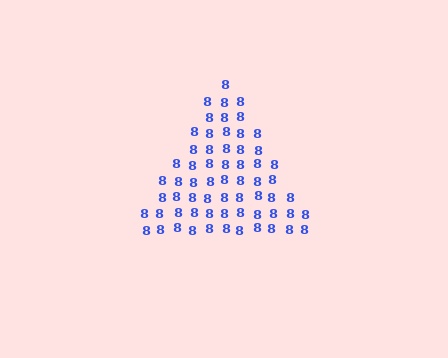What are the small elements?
The small elements are digit 8's.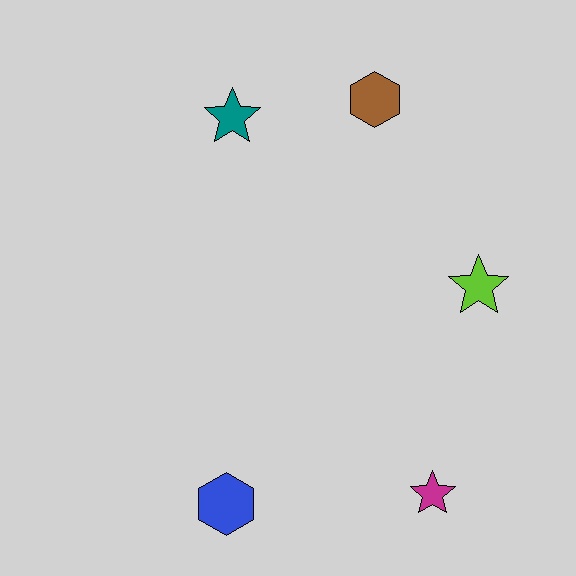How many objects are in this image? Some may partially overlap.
There are 5 objects.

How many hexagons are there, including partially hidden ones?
There are 2 hexagons.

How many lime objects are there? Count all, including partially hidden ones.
There is 1 lime object.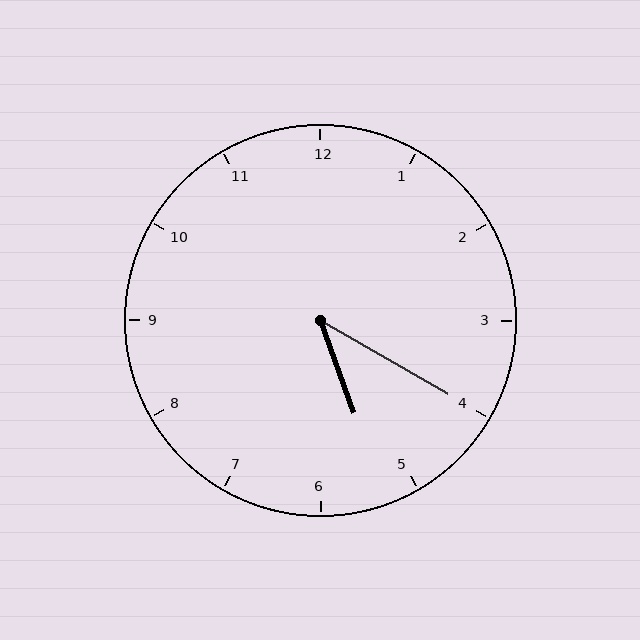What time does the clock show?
5:20.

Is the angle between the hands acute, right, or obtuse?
It is acute.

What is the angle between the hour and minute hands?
Approximately 40 degrees.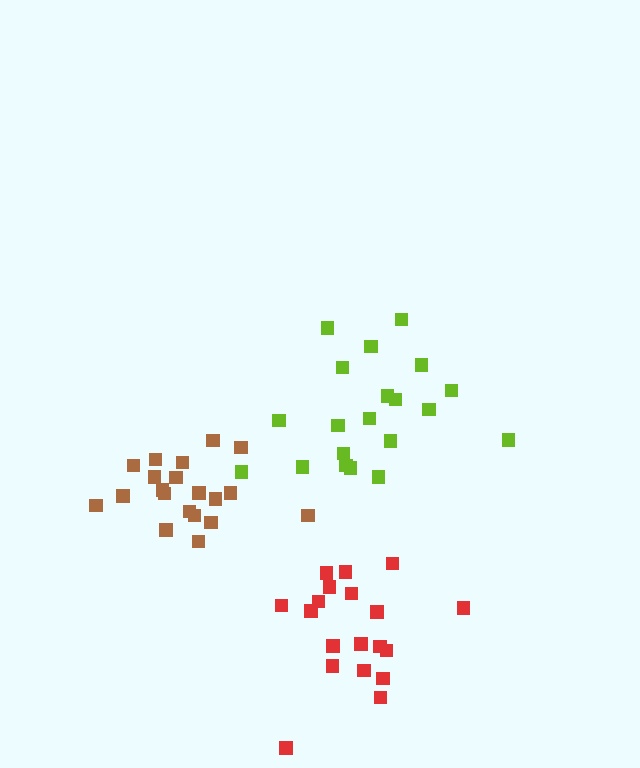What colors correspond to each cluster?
The clusters are colored: brown, lime, red.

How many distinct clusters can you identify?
There are 3 distinct clusters.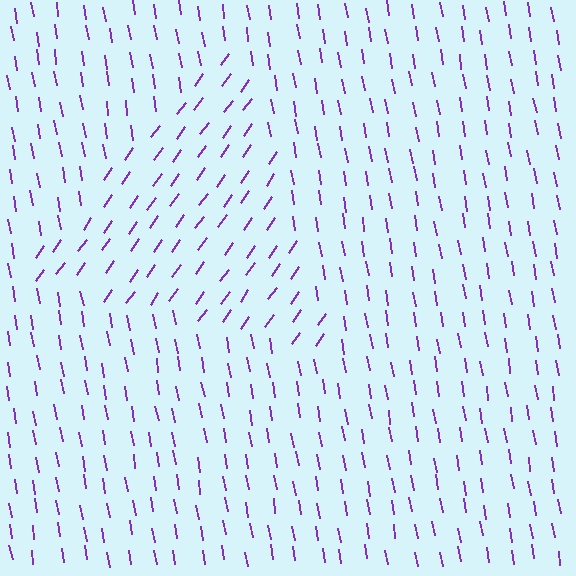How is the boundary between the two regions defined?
The boundary is defined purely by a change in line orientation (approximately 45 degrees difference). All lines are the same color and thickness.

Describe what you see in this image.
The image is filled with small purple line segments. A triangle region in the image has lines oriented differently from the surrounding lines, creating a visible texture boundary.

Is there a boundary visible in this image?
Yes, there is a texture boundary formed by a change in line orientation.